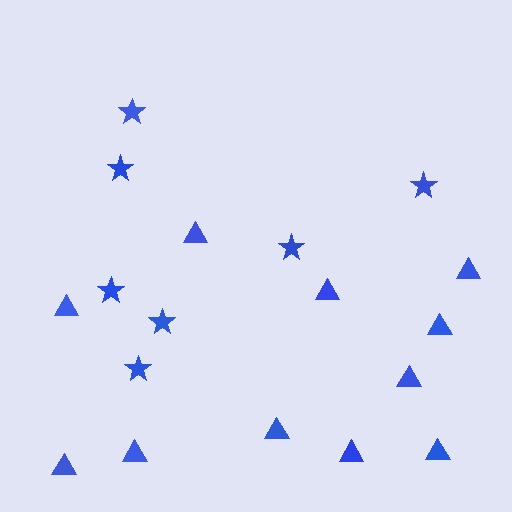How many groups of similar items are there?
There are 2 groups: one group of triangles (11) and one group of stars (7).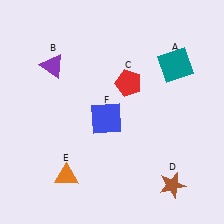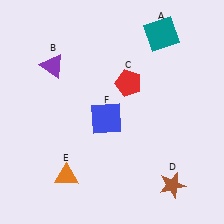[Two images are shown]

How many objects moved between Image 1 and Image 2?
1 object moved between the two images.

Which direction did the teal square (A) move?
The teal square (A) moved up.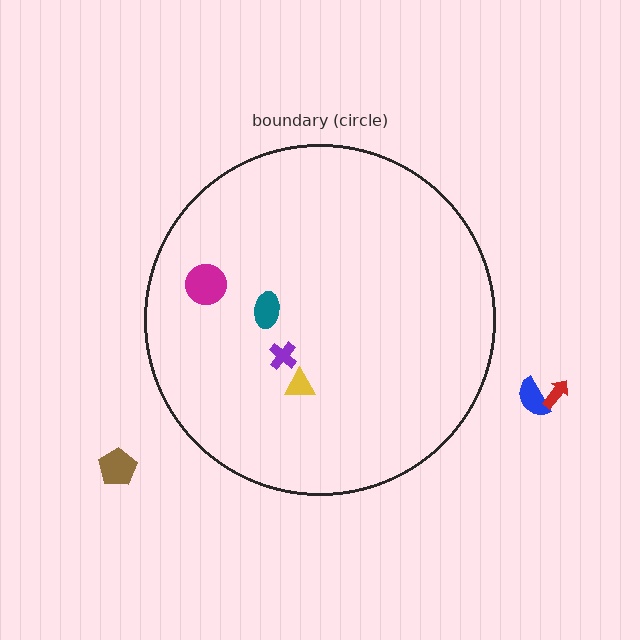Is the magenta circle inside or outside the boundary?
Inside.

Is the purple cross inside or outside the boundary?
Inside.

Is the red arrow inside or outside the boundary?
Outside.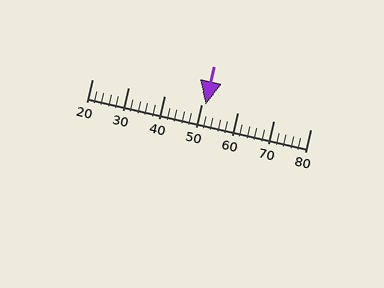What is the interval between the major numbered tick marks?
The major tick marks are spaced 10 units apart.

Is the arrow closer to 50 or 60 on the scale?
The arrow is closer to 50.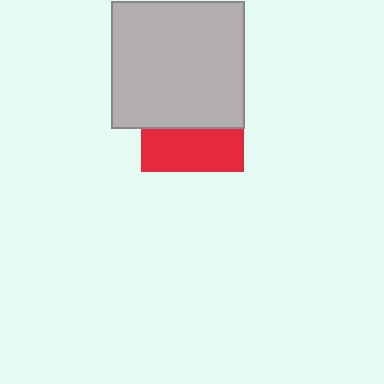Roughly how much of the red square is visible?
A small part of it is visible (roughly 41%).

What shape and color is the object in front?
The object in front is a light gray rectangle.